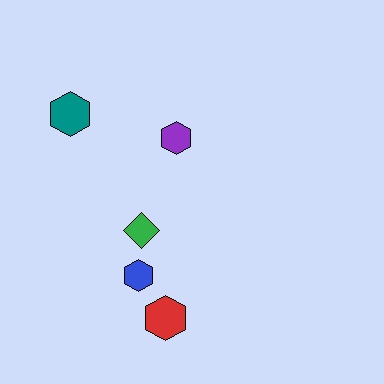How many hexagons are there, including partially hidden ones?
There are 4 hexagons.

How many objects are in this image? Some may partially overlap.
There are 5 objects.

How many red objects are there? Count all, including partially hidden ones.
There is 1 red object.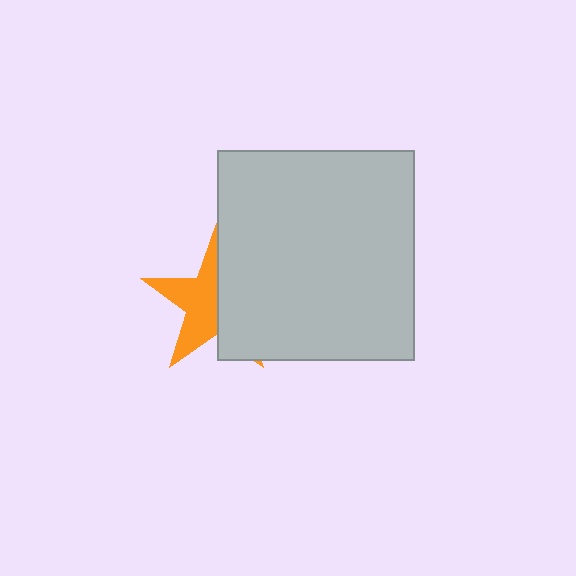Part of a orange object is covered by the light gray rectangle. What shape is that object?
It is a star.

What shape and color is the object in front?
The object in front is a light gray rectangle.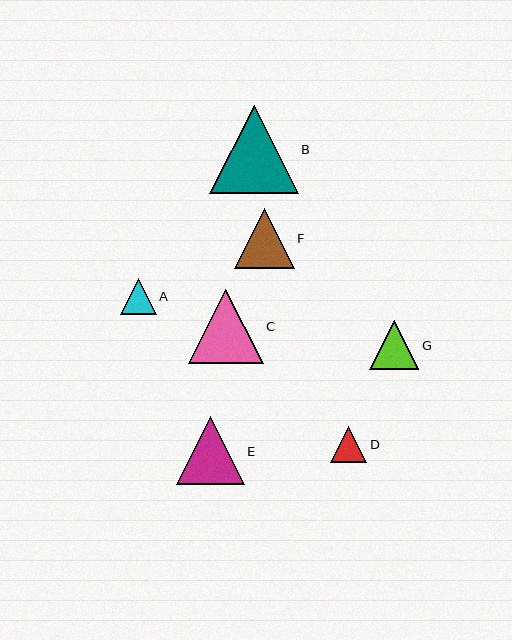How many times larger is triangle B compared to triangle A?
Triangle B is approximately 2.5 times the size of triangle A.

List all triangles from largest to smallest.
From largest to smallest: B, C, E, F, G, D, A.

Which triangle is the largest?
Triangle B is the largest with a size of approximately 88 pixels.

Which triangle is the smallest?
Triangle A is the smallest with a size of approximately 36 pixels.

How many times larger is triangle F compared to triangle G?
Triangle F is approximately 1.2 times the size of triangle G.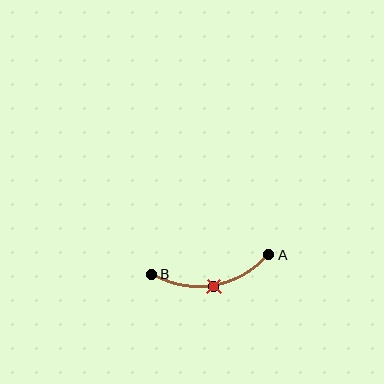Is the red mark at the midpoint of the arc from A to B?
Yes. The red mark lies on the arc at equal arc-length from both A and B — it is the arc midpoint.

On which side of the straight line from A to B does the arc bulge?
The arc bulges below the straight line connecting A and B.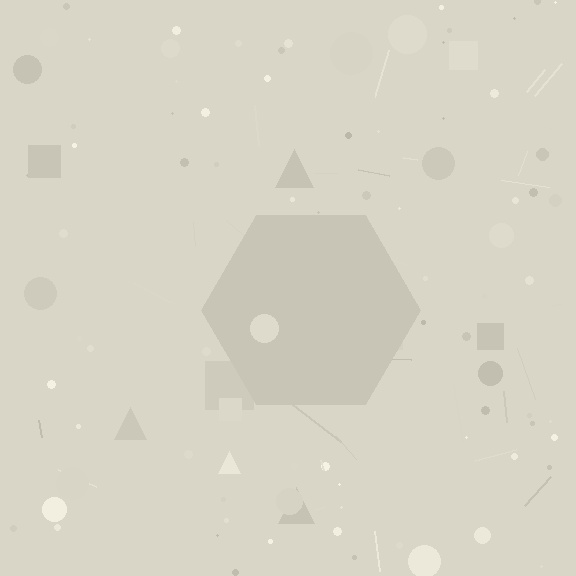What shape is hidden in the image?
A hexagon is hidden in the image.